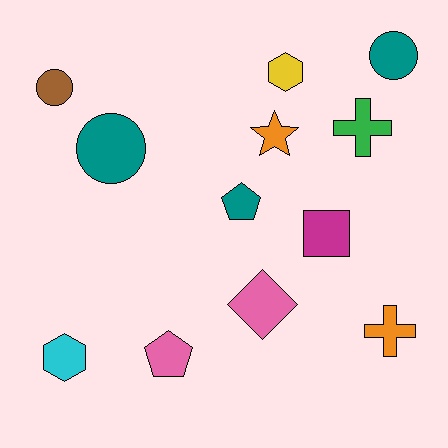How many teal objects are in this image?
There are 3 teal objects.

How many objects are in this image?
There are 12 objects.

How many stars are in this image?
There is 1 star.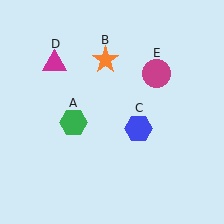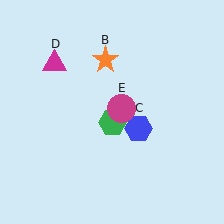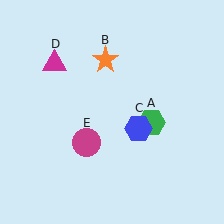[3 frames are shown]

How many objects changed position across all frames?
2 objects changed position: green hexagon (object A), magenta circle (object E).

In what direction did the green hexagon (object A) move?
The green hexagon (object A) moved right.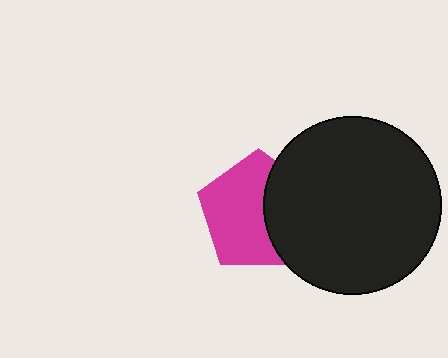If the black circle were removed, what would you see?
You would see the complete magenta pentagon.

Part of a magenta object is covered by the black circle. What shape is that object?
It is a pentagon.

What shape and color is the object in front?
The object in front is a black circle.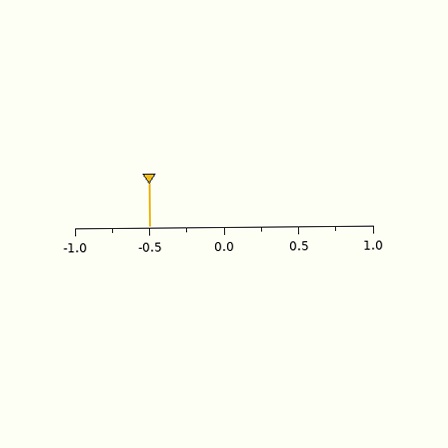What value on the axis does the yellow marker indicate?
The marker indicates approximately -0.5.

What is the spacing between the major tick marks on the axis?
The major ticks are spaced 0.5 apart.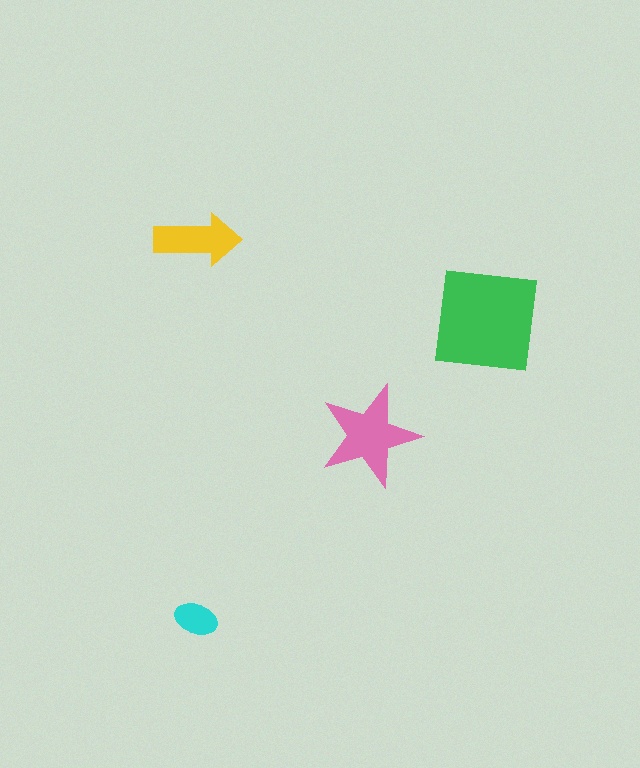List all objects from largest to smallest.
The green square, the pink star, the yellow arrow, the cyan ellipse.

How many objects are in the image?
There are 4 objects in the image.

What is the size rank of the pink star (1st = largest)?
2nd.